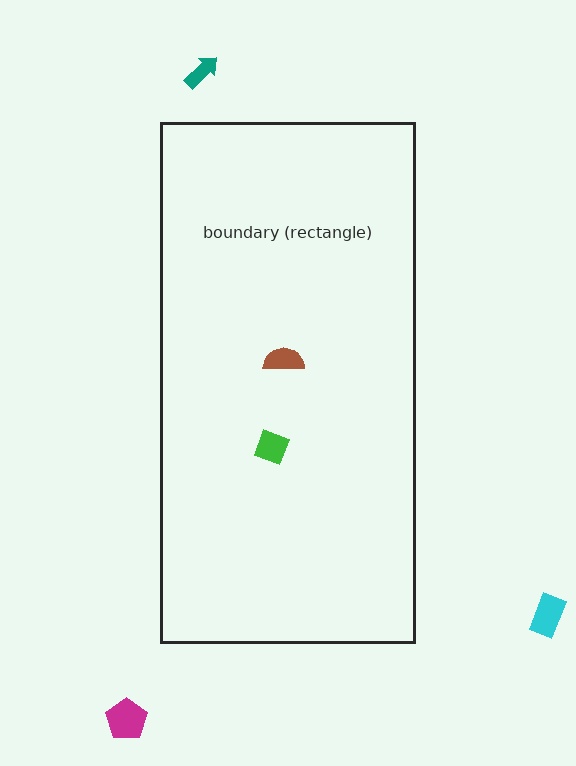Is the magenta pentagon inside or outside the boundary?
Outside.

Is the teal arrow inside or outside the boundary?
Outside.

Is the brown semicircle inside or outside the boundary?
Inside.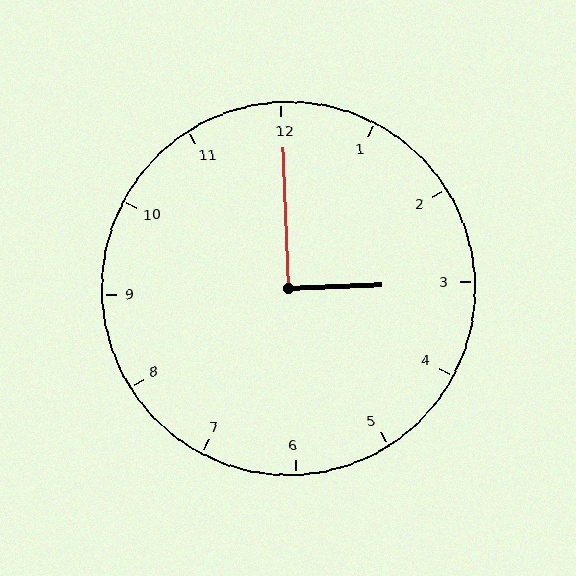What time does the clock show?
3:00.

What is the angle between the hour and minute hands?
Approximately 90 degrees.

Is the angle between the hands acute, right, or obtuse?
It is right.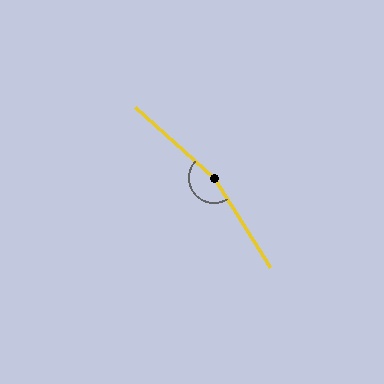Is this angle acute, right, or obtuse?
It is obtuse.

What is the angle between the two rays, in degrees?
Approximately 164 degrees.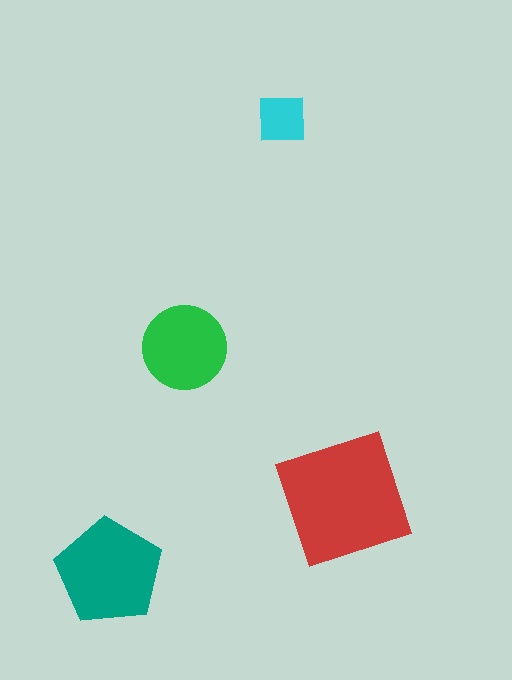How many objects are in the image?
There are 4 objects in the image.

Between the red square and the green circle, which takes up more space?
The red square.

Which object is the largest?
The red square.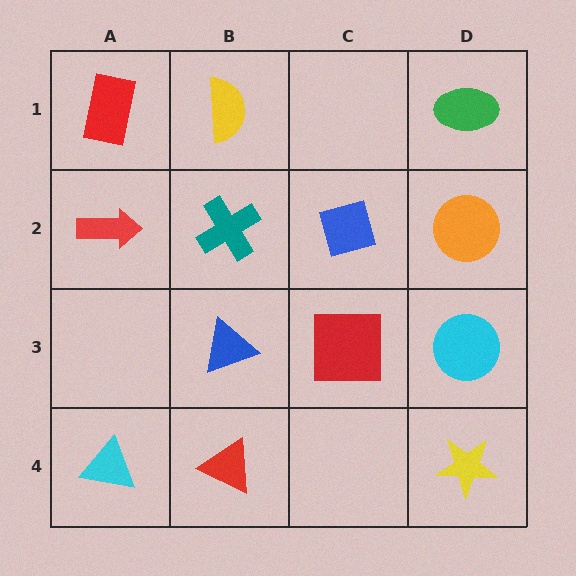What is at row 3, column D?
A cyan circle.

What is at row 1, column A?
A red rectangle.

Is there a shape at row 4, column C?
No, that cell is empty.